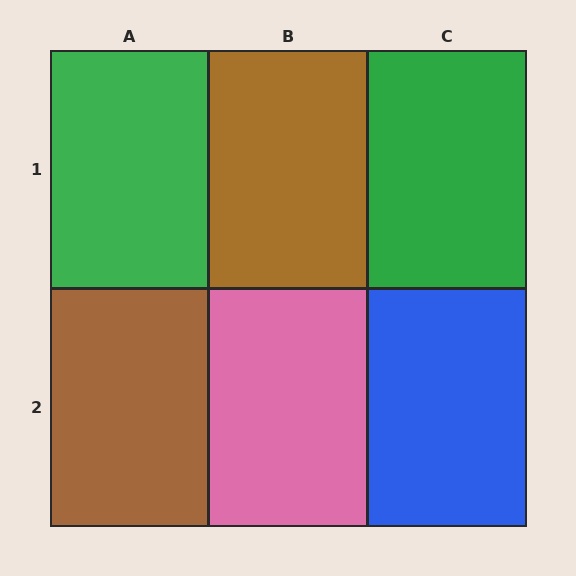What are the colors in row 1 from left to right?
Green, brown, green.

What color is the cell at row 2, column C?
Blue.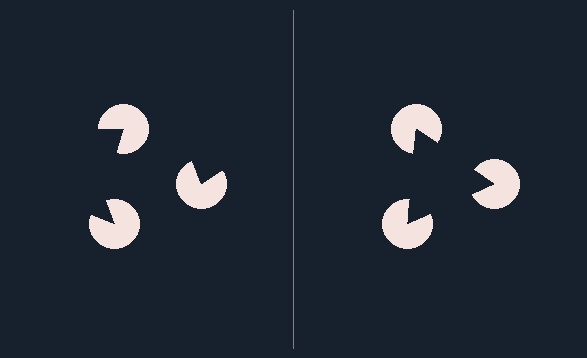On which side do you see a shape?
An illusory triangle appears on the right side. On the left side the wedge cuts are rotated, so no coherent shape forms.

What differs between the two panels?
The pac-man discs are positioned identically on both sides; only the wedge orientations differ. On the right they align to a triangle; on the left they are misaligned.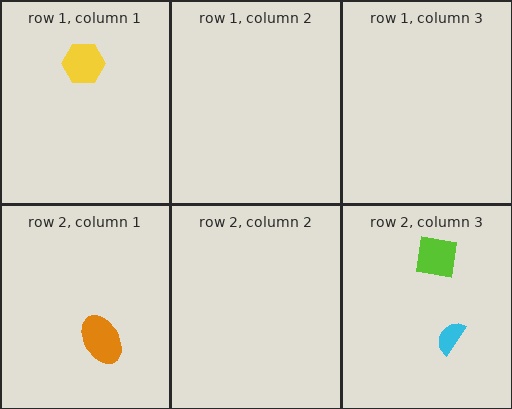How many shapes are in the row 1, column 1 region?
1.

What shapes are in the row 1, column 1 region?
The yellow hexagon.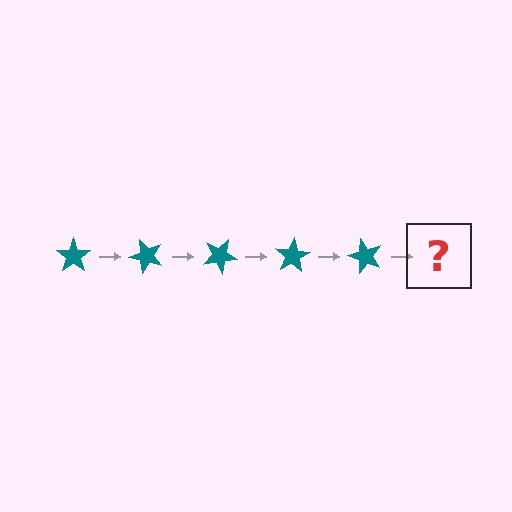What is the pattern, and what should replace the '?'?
The pattern is that the star rotates 50 degrees each step. The '?' should be a teal star rotated 250 degrees.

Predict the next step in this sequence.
The next step is a teal star rotated 250 degrees.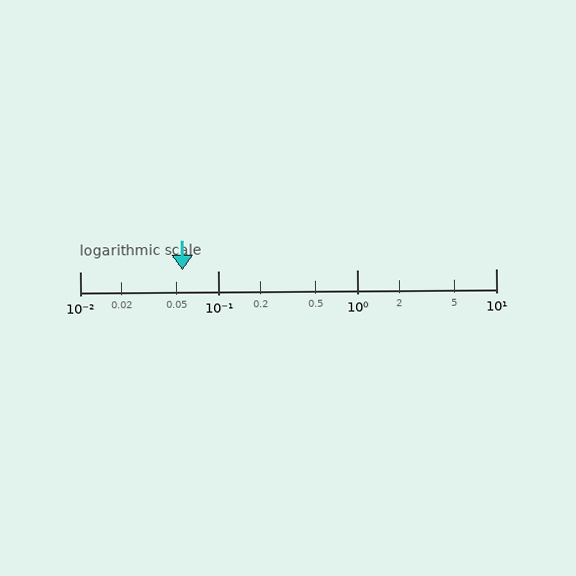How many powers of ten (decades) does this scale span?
The scale spans 3 decades, from 0.01 to 10.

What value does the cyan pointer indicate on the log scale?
The pointer indicates approximately 0.055.